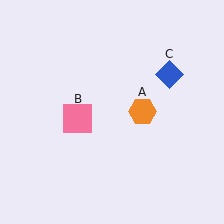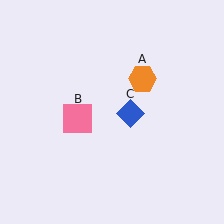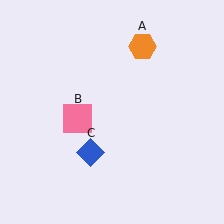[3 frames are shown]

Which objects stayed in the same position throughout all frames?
Pink square (object B) remained stationary.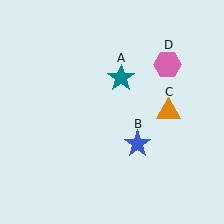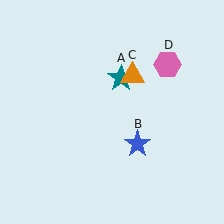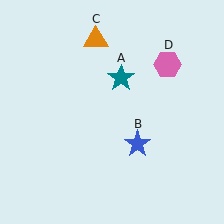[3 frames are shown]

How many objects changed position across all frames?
1 object changed position: orange triangle (object C).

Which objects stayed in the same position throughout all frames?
Teal star (object A) and blue star (object B) and pink hexagon (object D) remained stationary.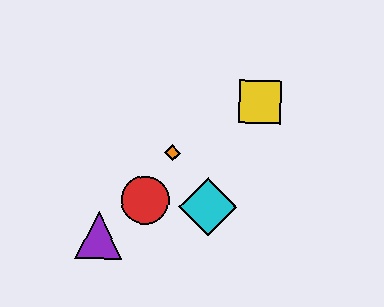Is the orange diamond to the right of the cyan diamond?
No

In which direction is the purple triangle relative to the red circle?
The purple triangle is to the left of the red circle.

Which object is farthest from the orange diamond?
The purple triangle is farthest from the orange diamond.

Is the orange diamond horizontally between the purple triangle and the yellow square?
Yes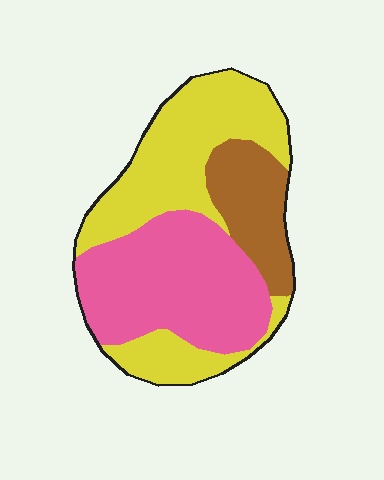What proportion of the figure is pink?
Pink covers roughly 40% of the figure.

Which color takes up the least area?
Brown, at roughly 15%.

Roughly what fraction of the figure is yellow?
Yellow covers about 45% of the figure.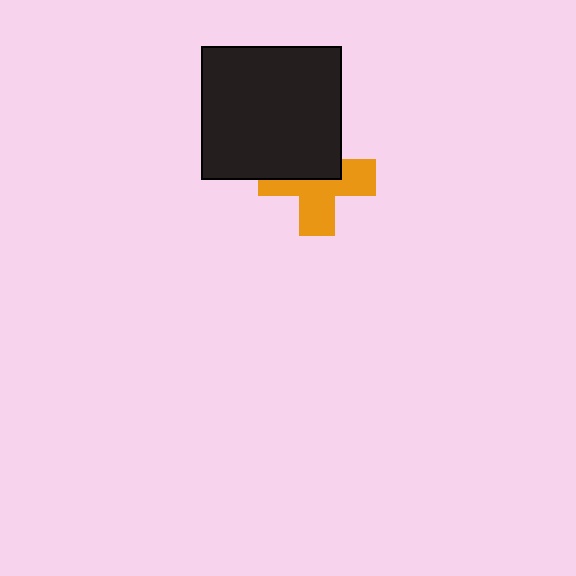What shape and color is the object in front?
The object in front is a black rectangle.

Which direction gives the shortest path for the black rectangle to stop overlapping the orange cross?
Moving up gives the shortest separation.